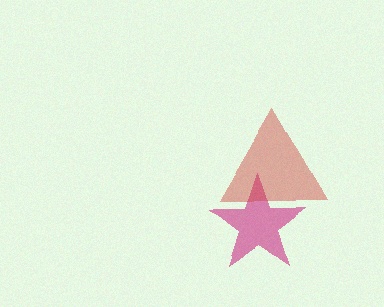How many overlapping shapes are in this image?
There are 2 overlapping shapes in the image.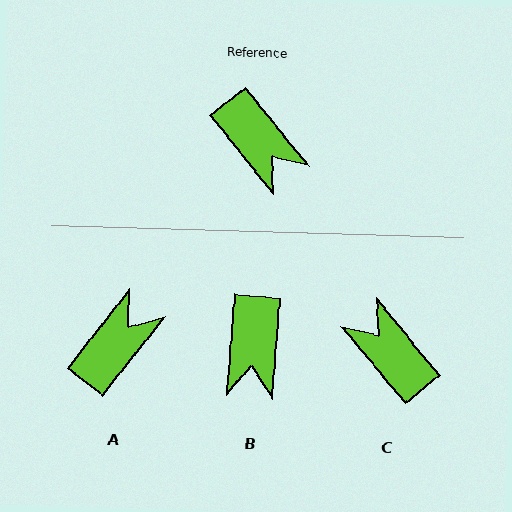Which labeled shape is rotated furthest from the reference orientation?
C, about 179 degrees away.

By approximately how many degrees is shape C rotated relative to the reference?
Approximately 179 degrees clockwise.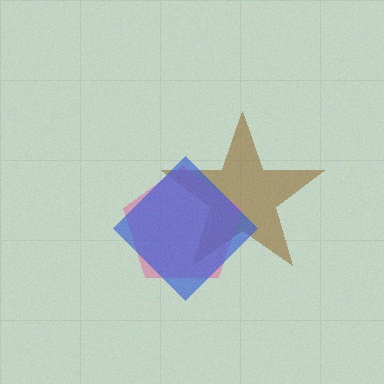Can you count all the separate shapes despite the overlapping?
Yes, there are 3 separate shapes.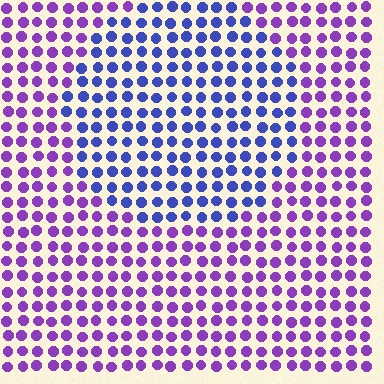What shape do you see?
I see a circle.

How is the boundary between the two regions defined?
The boundary is defined purely by a slight shift in hue (about 44 degrees). Spacing, size, and orientation are identical on both sides.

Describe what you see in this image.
The image is filled with small purple elements in a uniform arrangement. A circle-shaped region is visible where the elements are tinted to a slightly different hue, forming a subtle color boundary.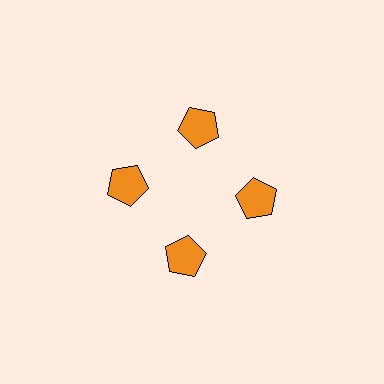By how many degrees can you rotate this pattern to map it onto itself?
The pattern maps onto itself every 90 degrees of rotation.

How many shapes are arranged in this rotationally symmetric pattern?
There are 4 shapes, arranged in 4 groups of 1.